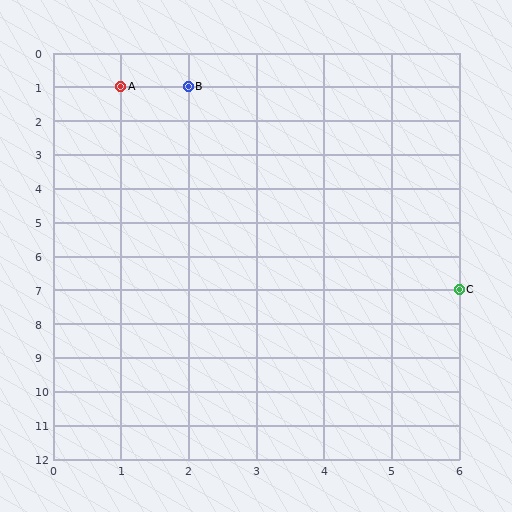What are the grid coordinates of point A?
Point A is at grid coordinates (1, 1).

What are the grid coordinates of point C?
Point C is at grid coordinates (6, 7).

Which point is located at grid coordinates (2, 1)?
Point B is at (2, 1).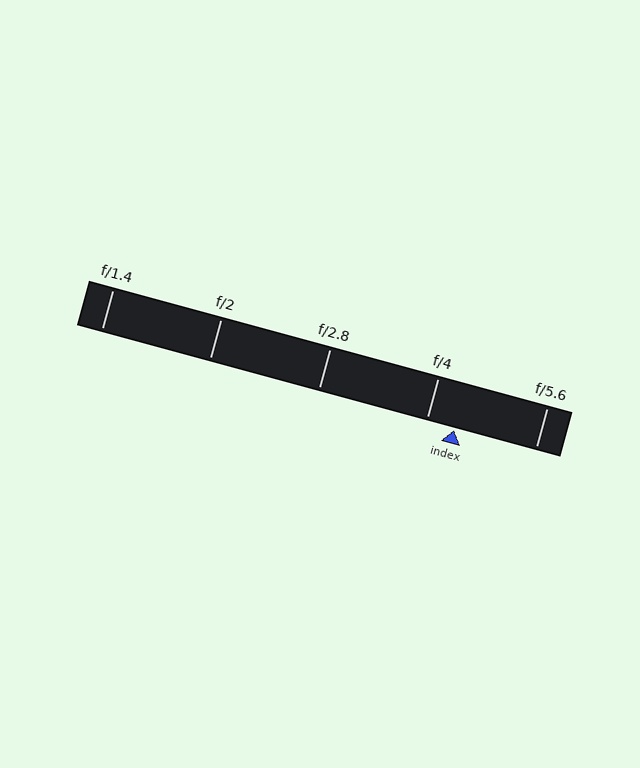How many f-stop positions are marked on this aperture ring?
There are 5 f-stop positions marked.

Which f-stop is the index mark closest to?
The index mark is closest to f/4.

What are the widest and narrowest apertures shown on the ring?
The widest aperture shown is f/1.4 and the narrowest is f/5.6.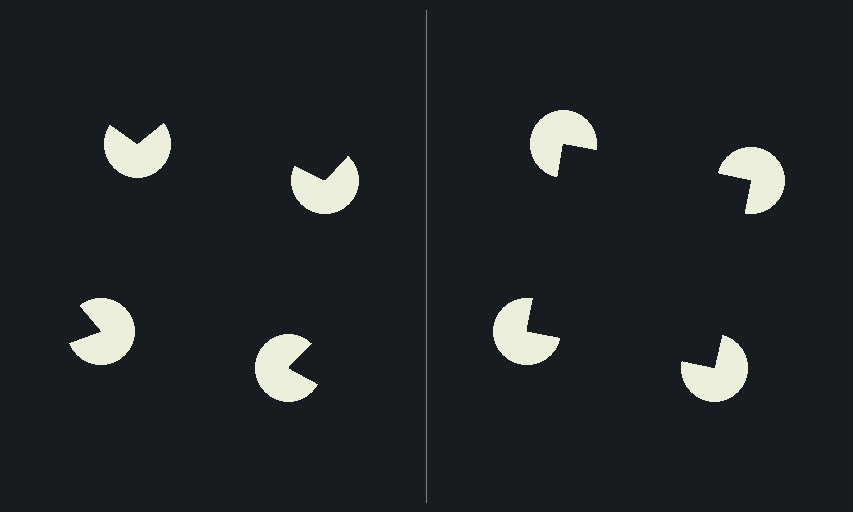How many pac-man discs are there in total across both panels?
8 — 4 on each side.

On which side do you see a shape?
An illusory square appears on the right side. On the left side the wedge cuts are rotated, so no coherent shape forms.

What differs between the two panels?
The pac-man discs are positioned identically on both sides; only the wedge orientations differ. On the right they align to a square; on the left they are misaligned.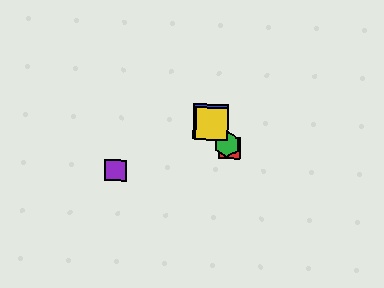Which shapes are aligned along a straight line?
The red square, the blue square, the green hexagon, the yellow square are aligned along a straight line.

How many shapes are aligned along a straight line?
4 shapes (the red square, the blue square, the green hexagon, the yellow square) are aligned along a straight line.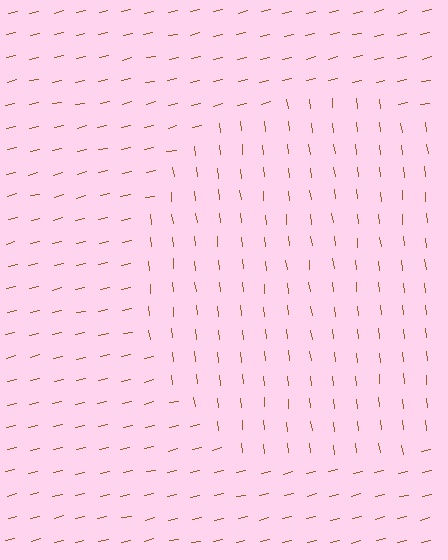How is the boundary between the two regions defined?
The boundary is defined purely by a change in line orientation (approximately 84 degrees difference). All lines are the same color and thickness.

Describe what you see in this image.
The image is filled with small brown line segments. A circle region in the image has lines oriented differently from the surrounding lines, creating a visible texture boundary.